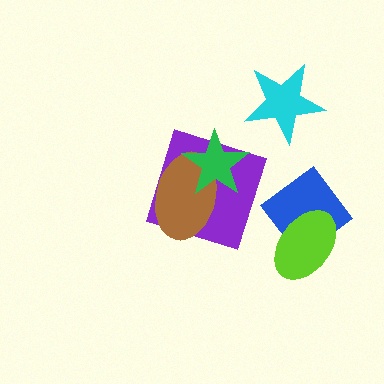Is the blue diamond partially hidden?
Yes, it is partially covered by another shape.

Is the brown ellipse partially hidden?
Yes, it is partially covered by another shape.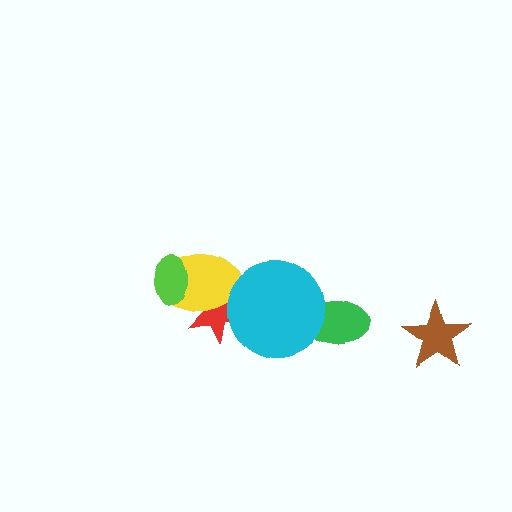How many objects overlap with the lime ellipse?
1 object overlaps with the lime ellipse.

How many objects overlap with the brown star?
0 objects overlap with the brown star.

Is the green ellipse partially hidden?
Yes, it is partially covered by another shape.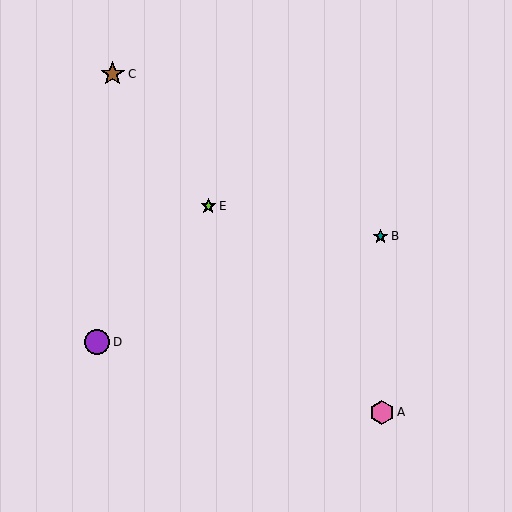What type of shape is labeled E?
Shape E is a lime star.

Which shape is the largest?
The purple circle (labeled D) is the largest.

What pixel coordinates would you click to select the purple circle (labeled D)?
Click at (97, 342) to select the purple circle D.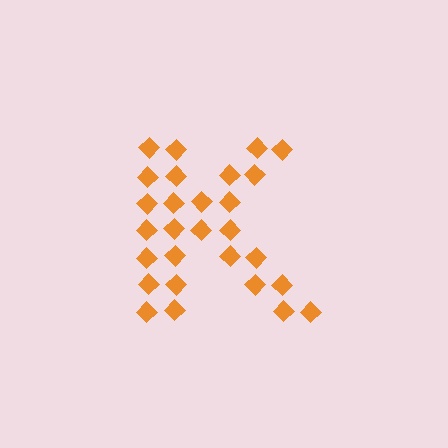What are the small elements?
The small elements are diamonds.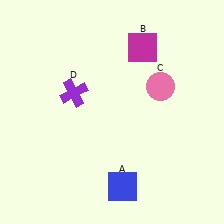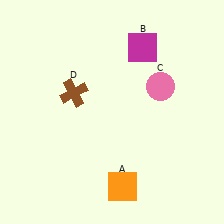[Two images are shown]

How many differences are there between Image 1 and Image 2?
There are 2 differences between the two images.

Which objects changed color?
A changed from blue to orange. D changed from purple to brown.